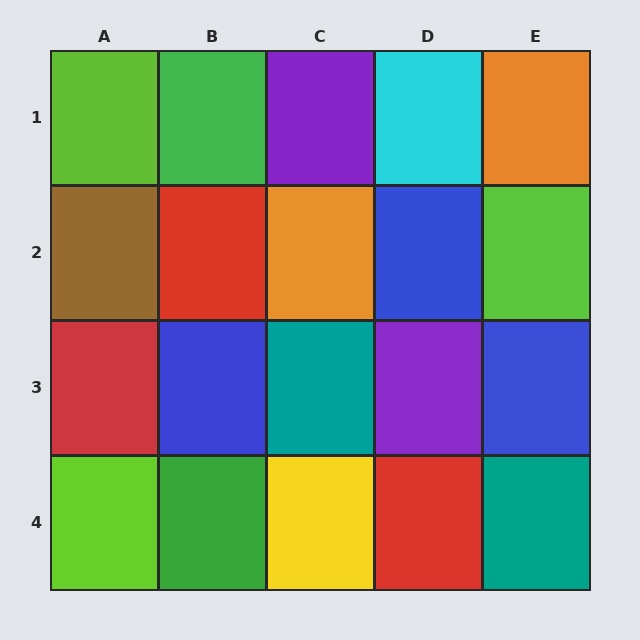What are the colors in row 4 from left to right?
Lime, green, yellow, red, teal.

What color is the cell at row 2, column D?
Blue.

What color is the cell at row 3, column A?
Red.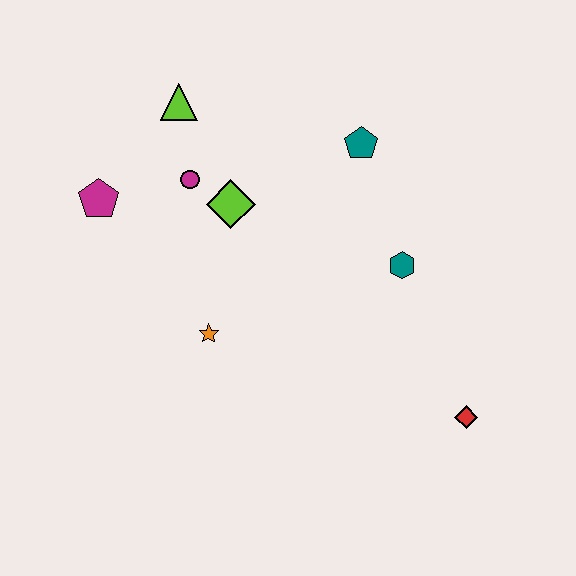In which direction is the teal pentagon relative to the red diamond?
The teal pentagon is above the red diamond.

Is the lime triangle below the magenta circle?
No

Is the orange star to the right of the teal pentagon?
No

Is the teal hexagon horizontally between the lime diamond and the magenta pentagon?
No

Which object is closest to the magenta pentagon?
The magenta circle is closest to the magenta pentagon.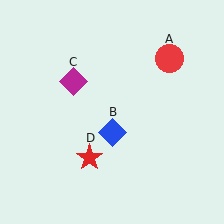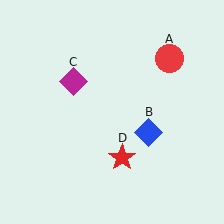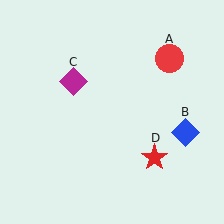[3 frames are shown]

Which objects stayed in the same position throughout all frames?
Red circle (object A) and magenta diamond (object C) remained stationary.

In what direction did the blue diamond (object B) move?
The blue diamond (object B) moved right.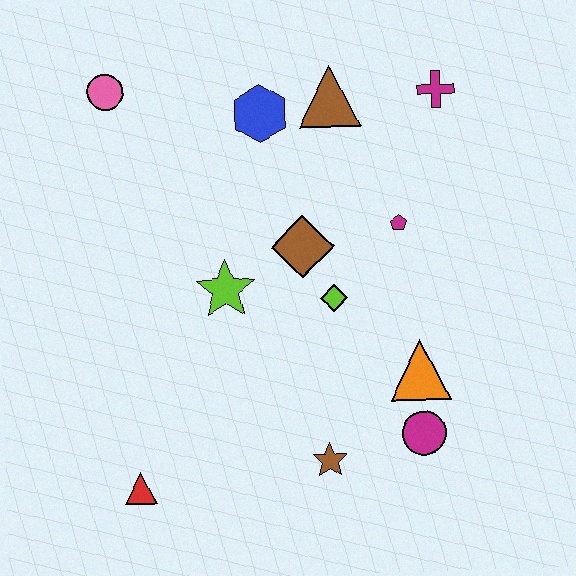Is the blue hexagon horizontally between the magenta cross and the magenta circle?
No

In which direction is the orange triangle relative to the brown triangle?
The orange triangle is below the brown triangle.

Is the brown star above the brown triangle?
No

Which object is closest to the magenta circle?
The orange triangle is closest to the magenta circle.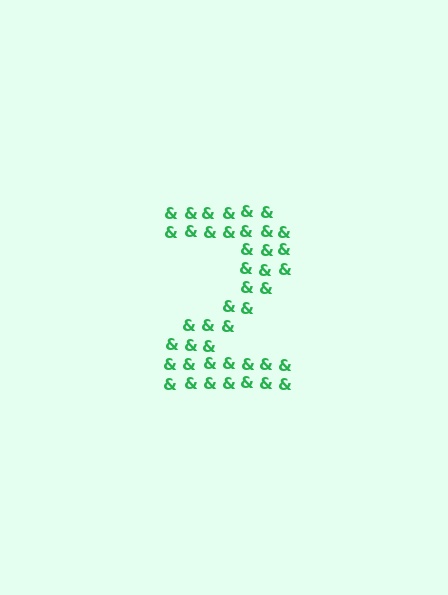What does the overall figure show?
The overall figure shows the digit 2.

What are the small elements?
The small elements are ampersands.